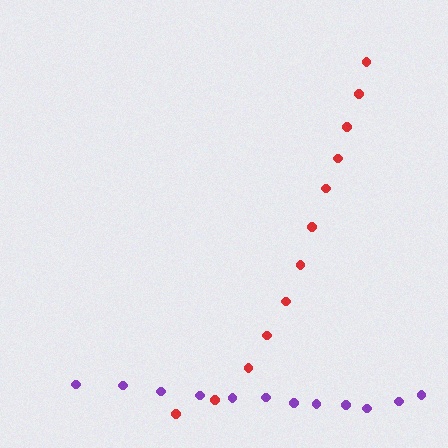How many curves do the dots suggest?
There are 2 distinct paths.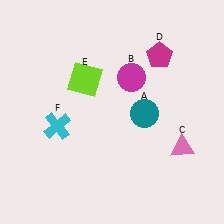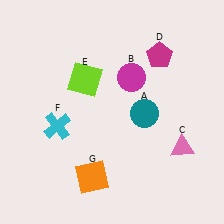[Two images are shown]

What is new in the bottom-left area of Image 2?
An orange square (G) was added in the bottom-left area of Image 2.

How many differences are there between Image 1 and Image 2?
There is 1 difference between the two images.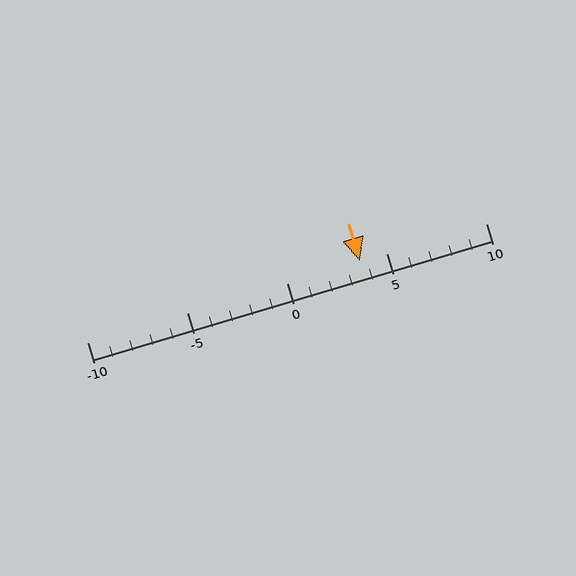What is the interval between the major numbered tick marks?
The major tick marks are spaced 5 units apart.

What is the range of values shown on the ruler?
The ruler shows values from -10 to 10.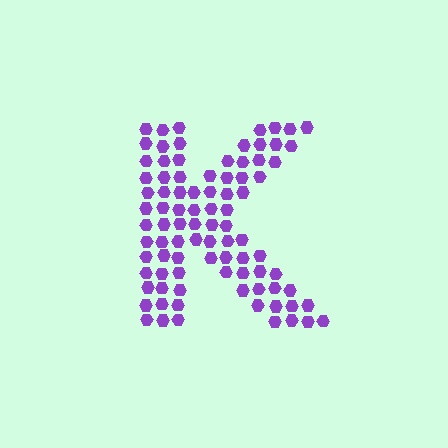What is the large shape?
The large shape is the letter K.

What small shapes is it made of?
It is made of small hexagons.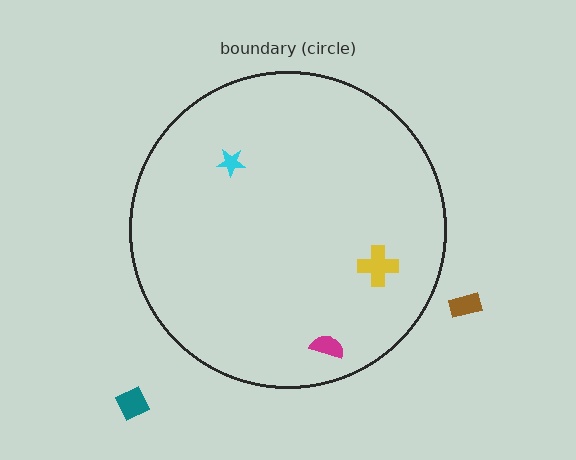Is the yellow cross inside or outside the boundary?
Inside.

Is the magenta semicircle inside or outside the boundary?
Inside.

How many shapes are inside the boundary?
3 inside, 2 outside.